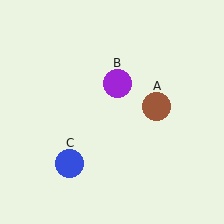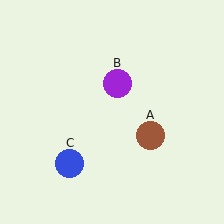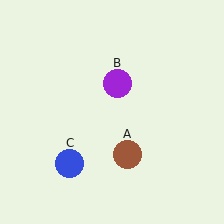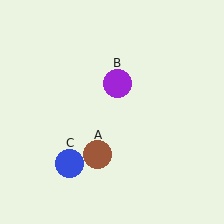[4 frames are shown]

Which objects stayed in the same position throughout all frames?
Purple circle (object B) and blue circle (object C) remained stationary.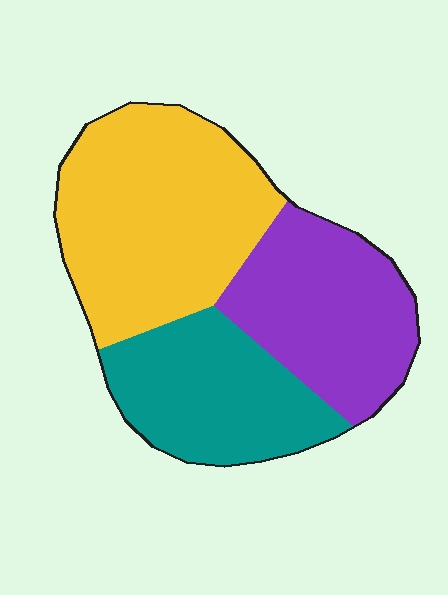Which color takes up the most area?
Yellow, at roughly 45%.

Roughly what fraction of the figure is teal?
Teal takes up about one quarter (1/4) of the figure.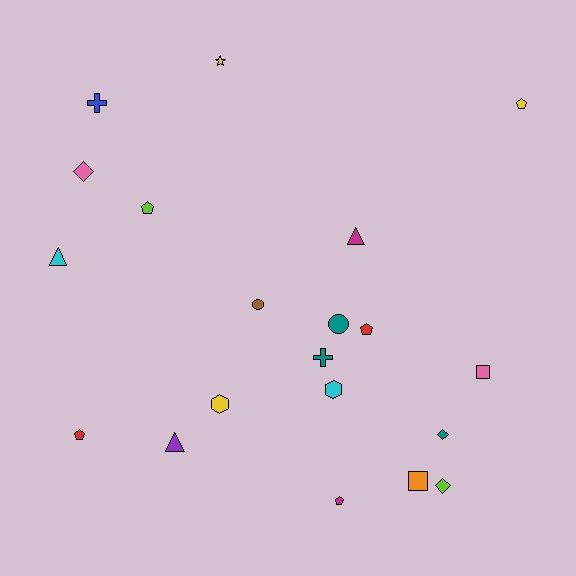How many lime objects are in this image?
There are 2 lime objects.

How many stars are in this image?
There is 1 star.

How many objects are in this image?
There are 20 objects.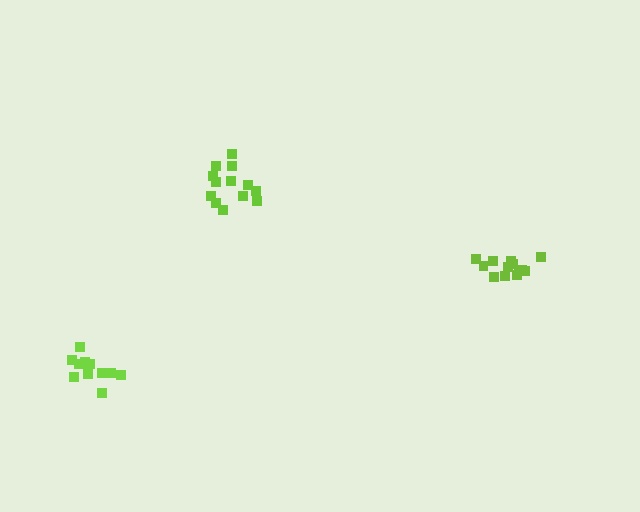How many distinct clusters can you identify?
There are 3 distinct clusters.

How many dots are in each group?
Group 1: 13 dots, Group 2: 12 dots, Group 3: 13 dots (38 total).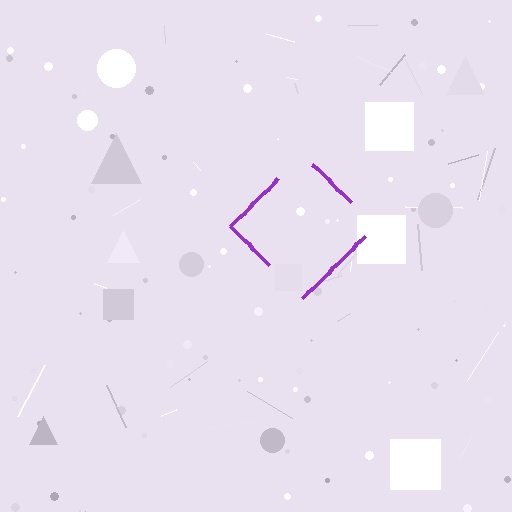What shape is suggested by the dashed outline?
The dashed outline suggests a diamond.